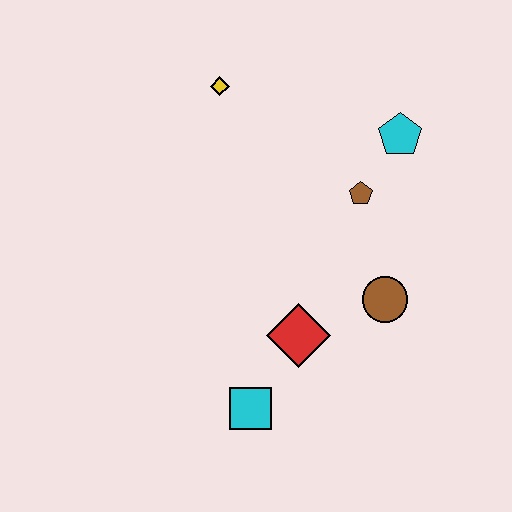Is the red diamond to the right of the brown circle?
No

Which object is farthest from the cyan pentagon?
The cyan square is farthest from the cyan pentagon.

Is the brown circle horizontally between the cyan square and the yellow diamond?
No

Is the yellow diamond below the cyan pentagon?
No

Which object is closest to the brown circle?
The red diamond is closest to the brown circle.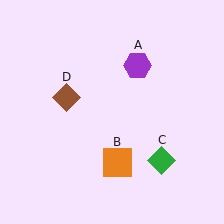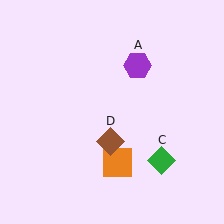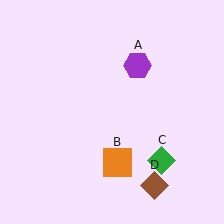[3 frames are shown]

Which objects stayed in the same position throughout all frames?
Purple hexagon (object A) and orange square (object B) and green diamond (object C) remained stationary.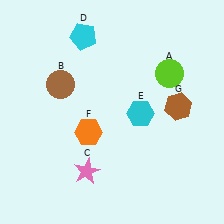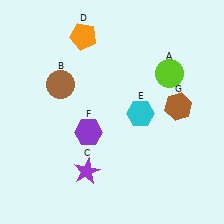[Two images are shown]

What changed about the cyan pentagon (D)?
In Image 1, D is cyan. In Image 2, it changed to orange.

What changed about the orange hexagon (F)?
In Image 1, F is orange. In Image 2, it changed to purple.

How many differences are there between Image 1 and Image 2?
There are 3 differences between the two images.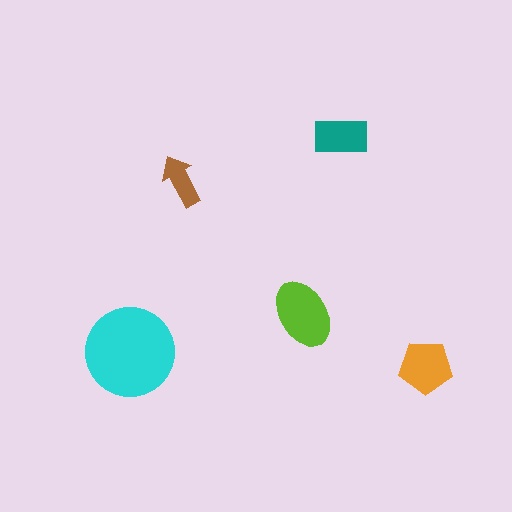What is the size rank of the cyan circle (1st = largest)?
1st.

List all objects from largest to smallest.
The cyan circle, the lime ellipse, the orange pentagon, the teal rectangle, the brown arrow.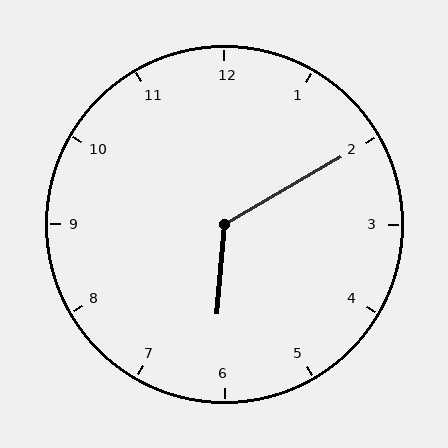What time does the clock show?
6:10.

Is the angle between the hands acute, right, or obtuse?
It is obtuse.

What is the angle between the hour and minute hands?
Approximately 125 degrees.